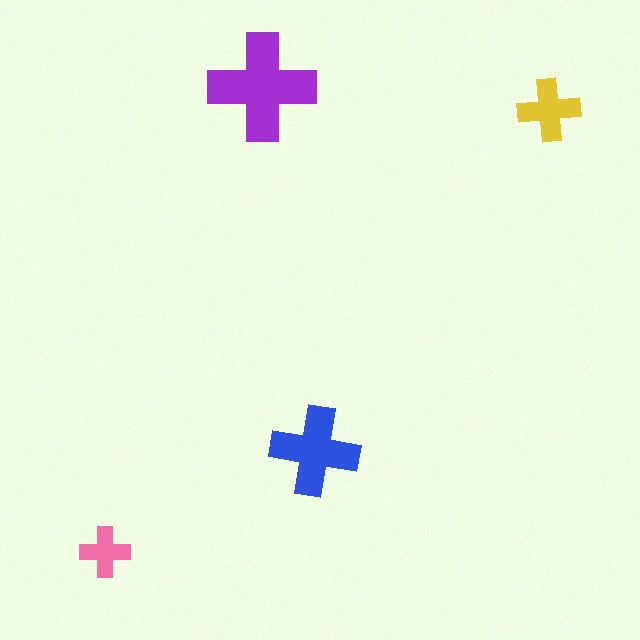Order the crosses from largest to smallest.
the purple one, the blue one, the yellow one, the pink one.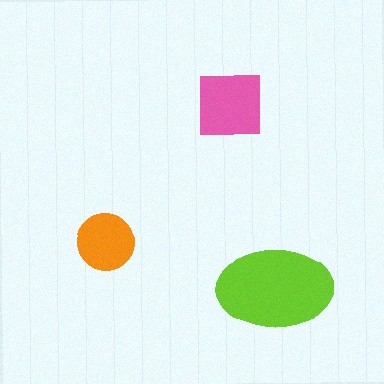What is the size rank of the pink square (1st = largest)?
2nd.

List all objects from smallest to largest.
The orange circle, the pink square, the lime ellipse.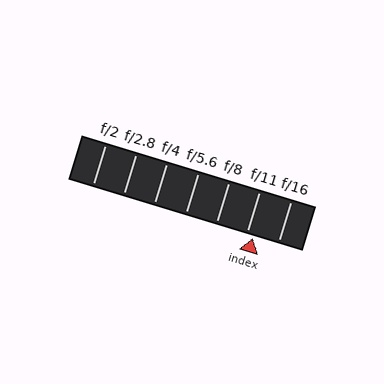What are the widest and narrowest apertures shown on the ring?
The widest aperture shown is f/2 and the narrowest is f/16.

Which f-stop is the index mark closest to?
The index mark is closest to f/11.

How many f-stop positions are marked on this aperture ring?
There are 7 f-stop positions marked.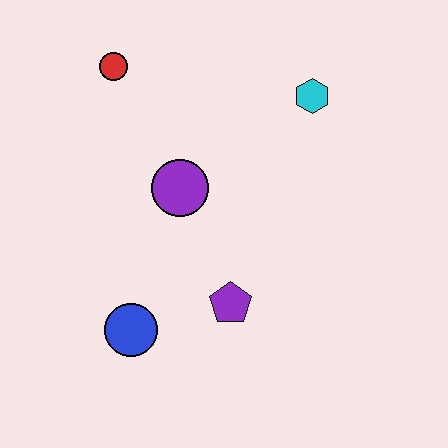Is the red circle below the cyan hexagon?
No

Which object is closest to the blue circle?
The purple pentagon is closest to the blue circle.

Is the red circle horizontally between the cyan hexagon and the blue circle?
No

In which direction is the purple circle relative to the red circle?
The purple circle is below the red circle.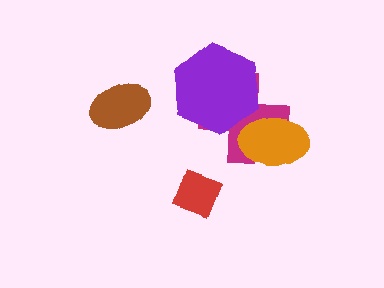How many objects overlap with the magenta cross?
2 objects overlap with the magenta cross.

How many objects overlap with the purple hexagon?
1 object overlaps with the purple hexagon.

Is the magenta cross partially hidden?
Yes, it is partially covered by another shape.